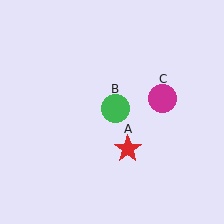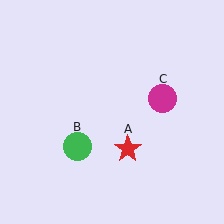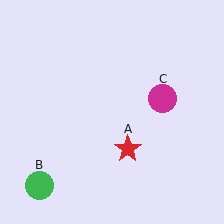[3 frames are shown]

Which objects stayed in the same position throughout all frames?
Red star (object A) and magenta circle (object C) remained stationary.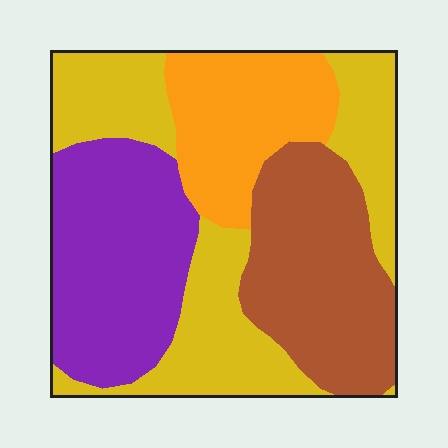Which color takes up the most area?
Yellow, at roughly 30%.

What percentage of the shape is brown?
Brown takes up about one quarter (1/4) of the shape.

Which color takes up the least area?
Orange, at roughly 20%.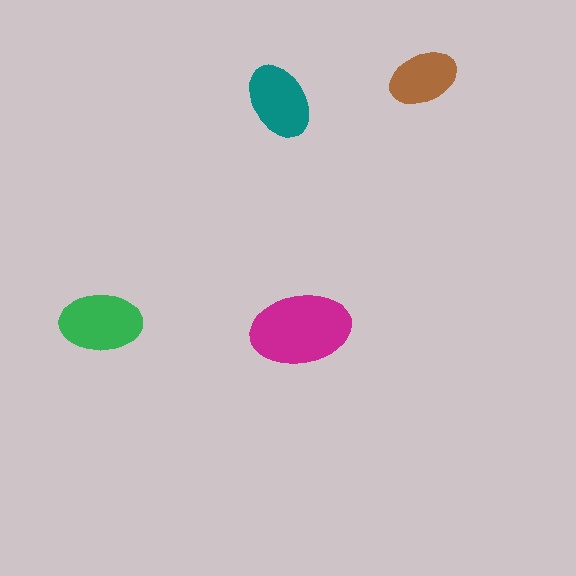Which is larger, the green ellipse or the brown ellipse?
The green one.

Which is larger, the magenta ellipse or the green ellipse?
The magenta one.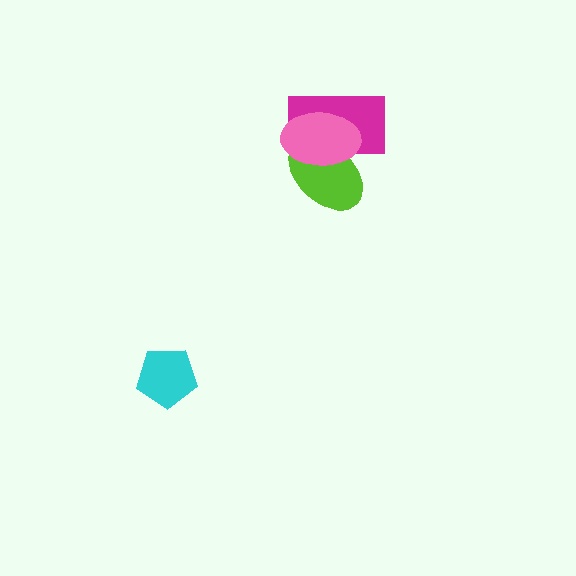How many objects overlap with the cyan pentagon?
0 objects overlap with the cyan pentagon.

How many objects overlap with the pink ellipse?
2 objects overlap with the pink ellipse.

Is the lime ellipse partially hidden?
Yes, it is partially covered by another shape.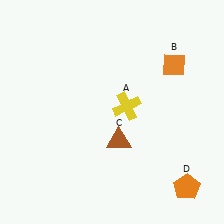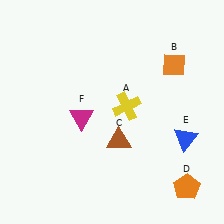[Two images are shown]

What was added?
A blue triangle (E), a magenta triangle (F) were added in Image 2.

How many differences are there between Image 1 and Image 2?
There are 2 differences between the two images.